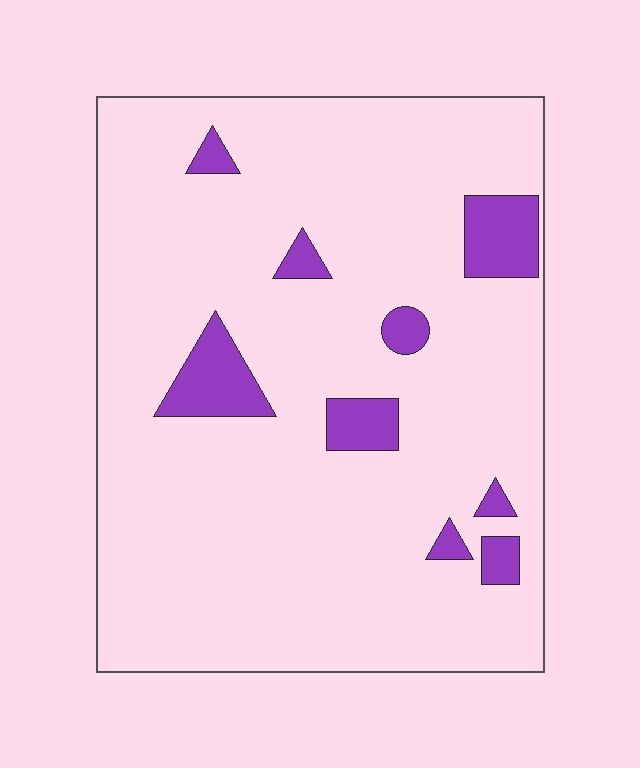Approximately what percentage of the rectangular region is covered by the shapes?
Approximately 10%.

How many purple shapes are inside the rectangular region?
9.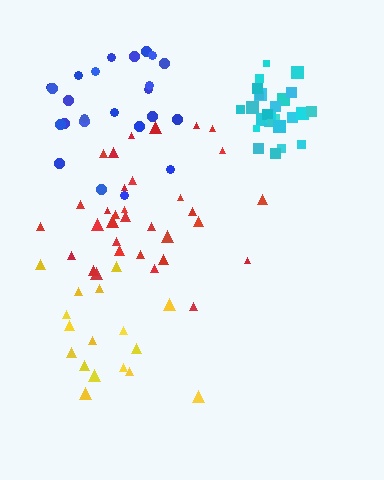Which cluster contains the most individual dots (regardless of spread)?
Red (33).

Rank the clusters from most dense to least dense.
cyan, blue, red, yellow.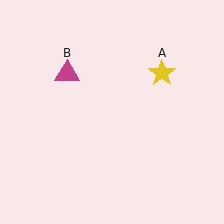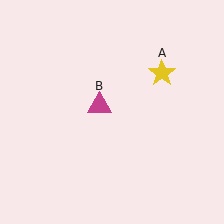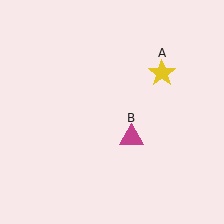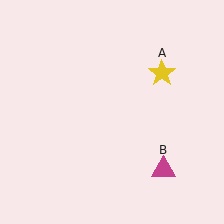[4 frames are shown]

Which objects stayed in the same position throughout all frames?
Yellow star (object A) remained stationary.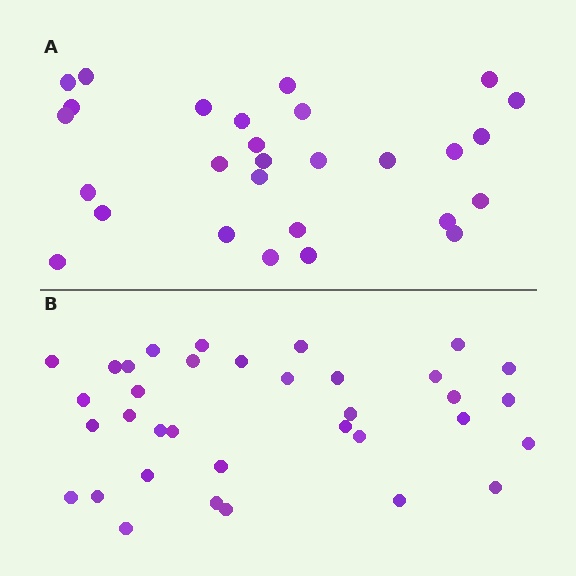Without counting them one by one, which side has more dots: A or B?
Region B (the bottom region) has more dots.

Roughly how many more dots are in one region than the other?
Region B has roughly 8 or so more dots than region A.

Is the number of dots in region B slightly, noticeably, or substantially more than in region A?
Region B has noticeably more, but not dramatically so. The ratio is roughly 1.2 to 1.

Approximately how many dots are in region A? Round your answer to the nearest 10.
About 30 dots. (The exact count is 28, which rounds to 30.)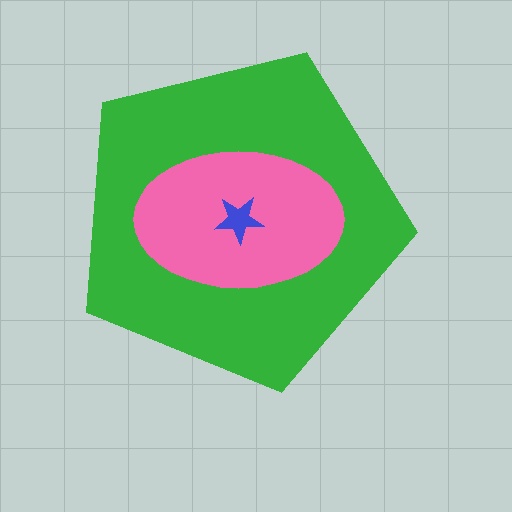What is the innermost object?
The blue star.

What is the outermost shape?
The green pentagon.